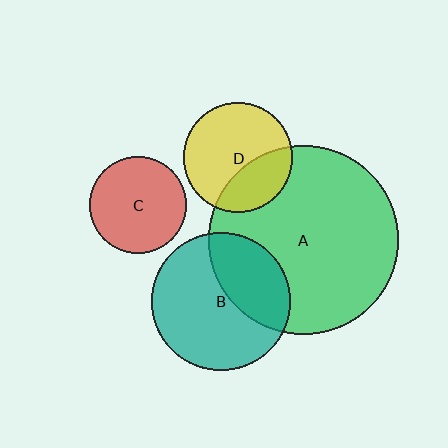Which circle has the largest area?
Circle A (green).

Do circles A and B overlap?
Yes.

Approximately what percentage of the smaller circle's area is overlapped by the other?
Approximately 35%.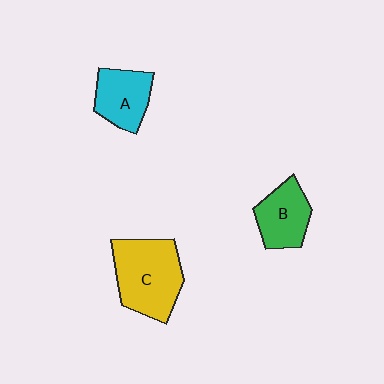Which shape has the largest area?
Shape C (yellow).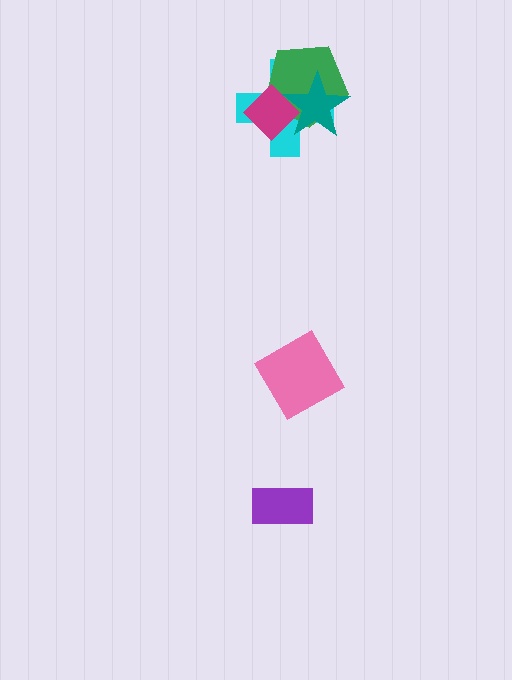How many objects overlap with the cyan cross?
3 objects overlap with the cyan cross.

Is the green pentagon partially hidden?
Yes, it is partially covered by another shape.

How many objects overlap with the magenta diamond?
3 objects overlap with the magenta diamond.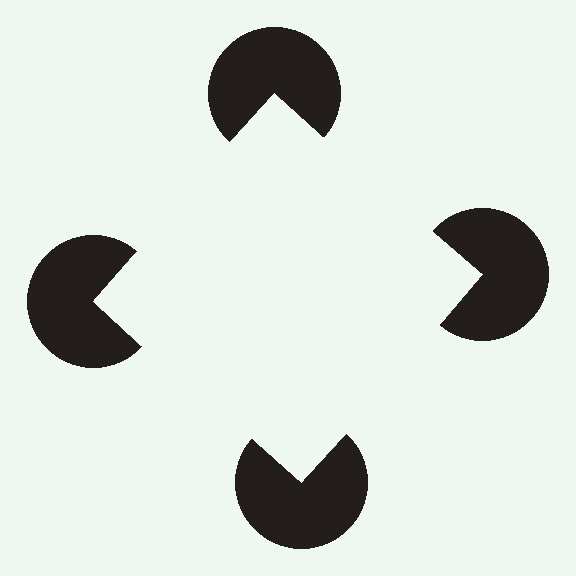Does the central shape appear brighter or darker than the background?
It typically appears slightly brighter than the background, even though no actual brightness change is drawn.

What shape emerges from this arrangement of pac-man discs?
An illusory square — its edges are inferred from the aligned wedge cuts in the pac-man discs, not physically drawn.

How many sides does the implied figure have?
4 sides.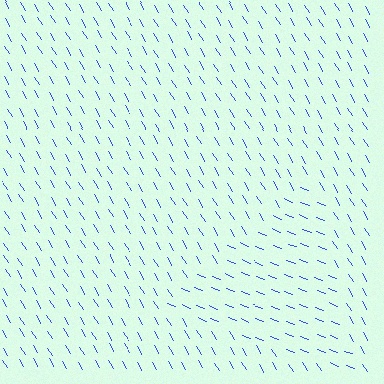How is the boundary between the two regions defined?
The boundary is defined purely by a change in line orientation (approximately 38 degrees difference). All lines are the same color and thickness.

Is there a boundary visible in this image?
Yes, there is a texture boundary formed by a change in line orientation.